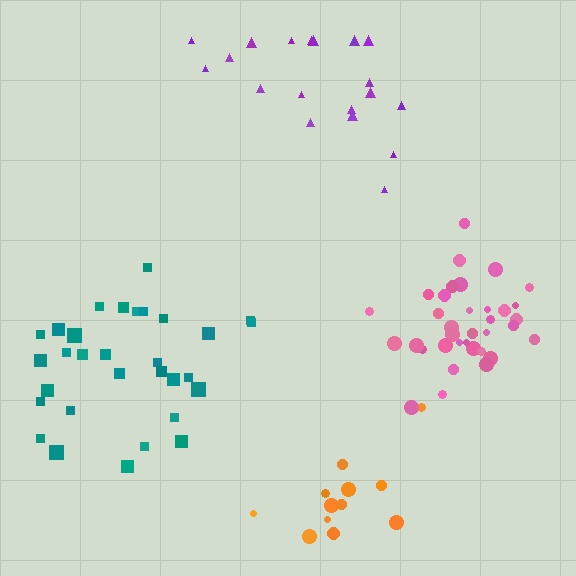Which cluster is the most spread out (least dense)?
Orange.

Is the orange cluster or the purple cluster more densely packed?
Purple.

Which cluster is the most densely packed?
Pink.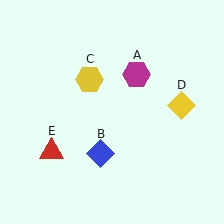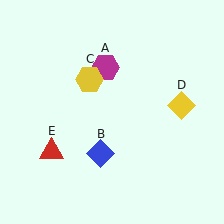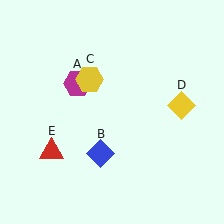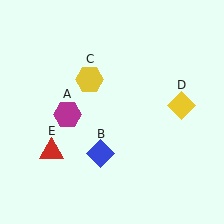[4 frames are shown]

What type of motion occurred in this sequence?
The magenta hexagon (object A) rotated counterclockwise around the center of the scene.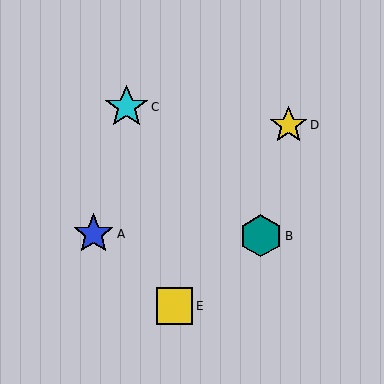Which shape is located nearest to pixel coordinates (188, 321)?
The yellow square (labeled E) at (175, 306) is nearest to that location.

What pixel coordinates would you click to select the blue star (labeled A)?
Click at (94, 234) to select the blue star A.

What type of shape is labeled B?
Shape B is a teal hexagon.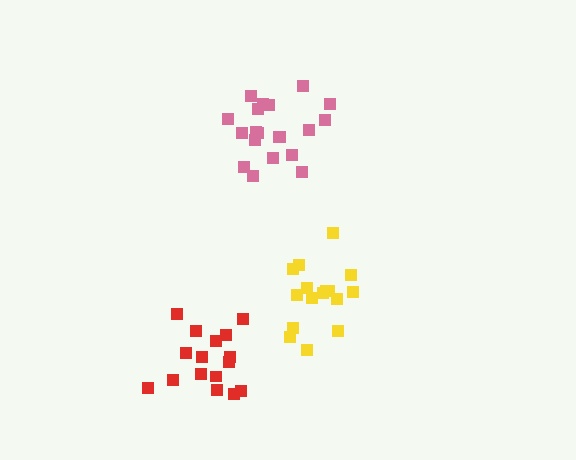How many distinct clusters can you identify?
There are 3 distinct clusters.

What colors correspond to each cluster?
The clusters are colored: pink, yellow, red.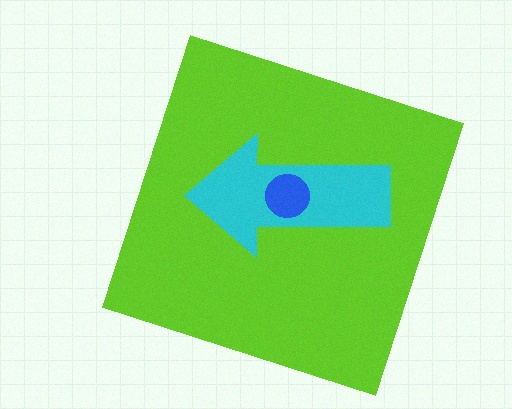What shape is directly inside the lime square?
The cyan arrow.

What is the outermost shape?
The lime square.